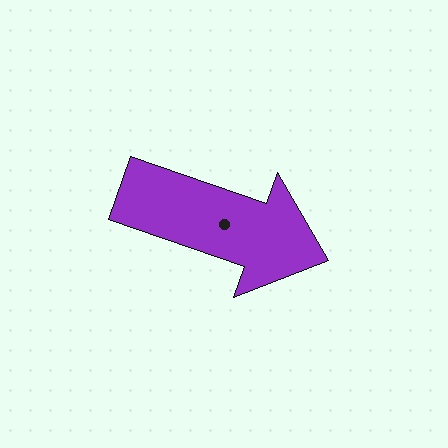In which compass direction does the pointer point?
East.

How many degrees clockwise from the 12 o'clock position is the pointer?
Approximately 109 degrees.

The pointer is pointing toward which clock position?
Roughly 4 o'clock.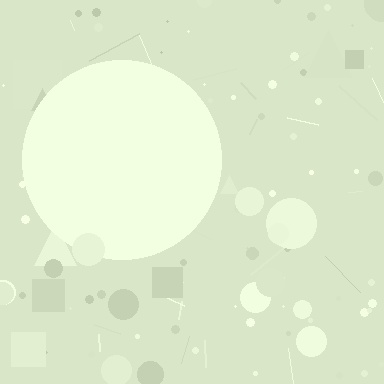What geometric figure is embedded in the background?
A circle is embedded in the background.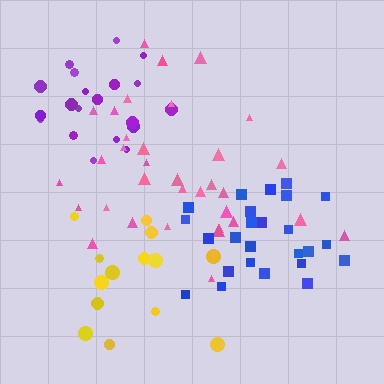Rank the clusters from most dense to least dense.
purple, blue, pink, yellow.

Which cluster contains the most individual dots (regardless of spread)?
Pink (34).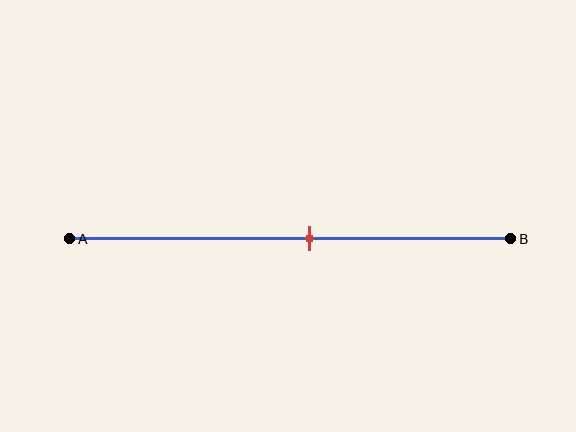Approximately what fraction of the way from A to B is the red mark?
The red mark is approximately 55% of the way from A to B.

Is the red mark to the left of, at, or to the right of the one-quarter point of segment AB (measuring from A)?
The red mark is to the right of the one-quarter point of segment AB.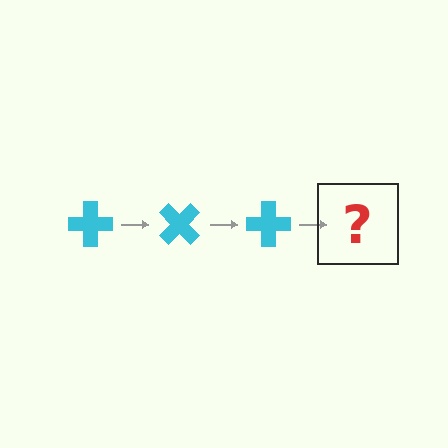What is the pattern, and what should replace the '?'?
The pattern is that the cross rotates 45 degrees each step. The '?' should be a cyan cross rotated 135 degrees.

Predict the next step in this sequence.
The next step is a cyan cross rotated 135 degrees.